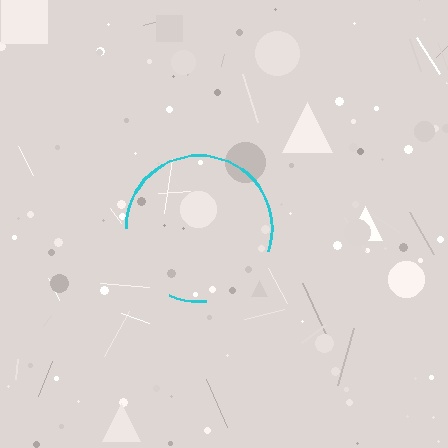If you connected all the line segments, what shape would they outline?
They would outline a circle.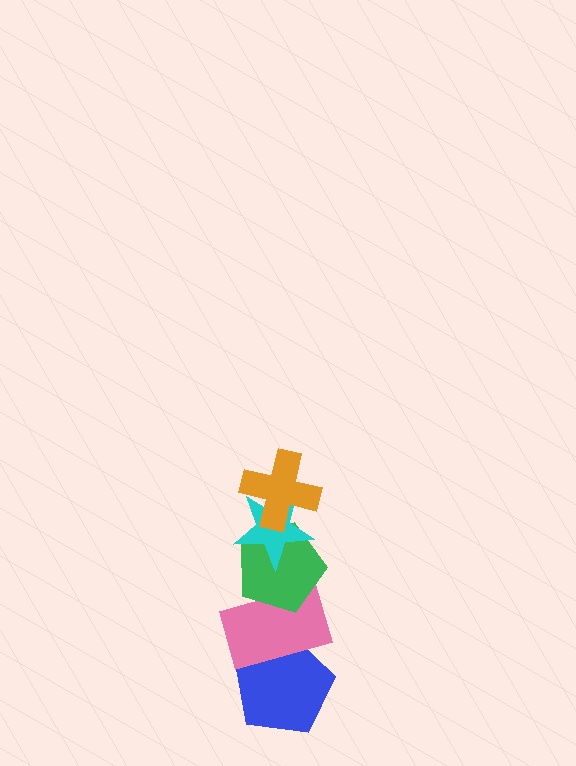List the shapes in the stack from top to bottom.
From top to bottom: the orange cross, the cyan star, the green pentagon, the pink rectangle, the blue pentagon.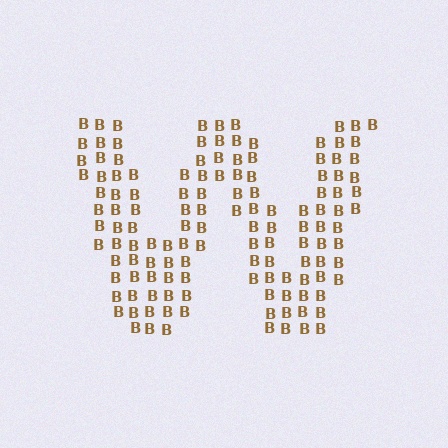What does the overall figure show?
The overall figure shows the letter W.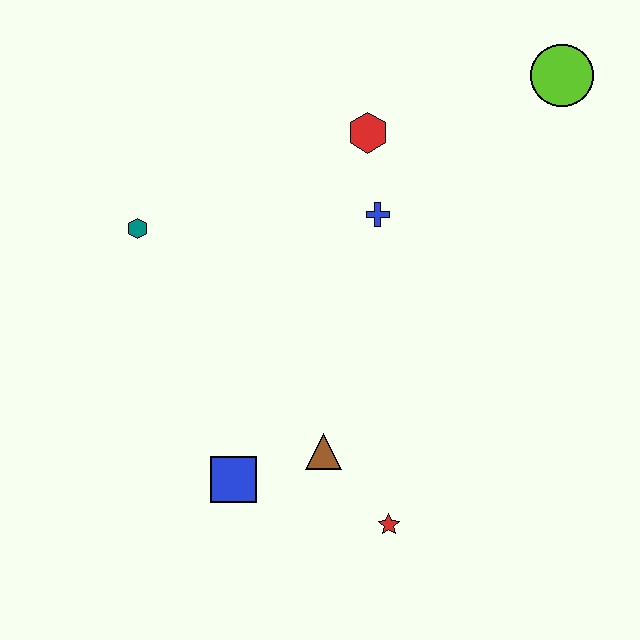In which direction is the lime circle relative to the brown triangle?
The lime circle is above the brown triangle.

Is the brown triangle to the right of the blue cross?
No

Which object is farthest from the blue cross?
The red star is farthest from the blue cross.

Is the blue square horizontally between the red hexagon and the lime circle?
No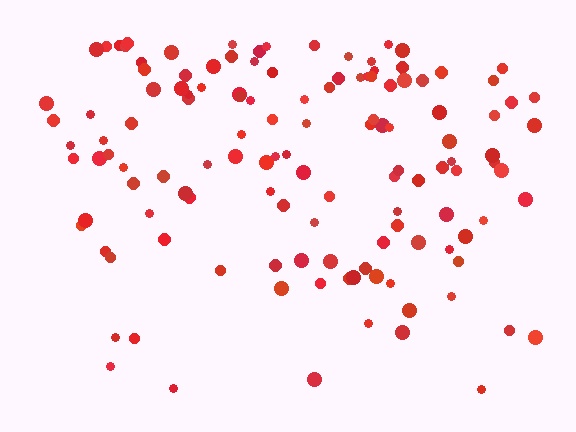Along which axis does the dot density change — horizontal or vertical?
Vertical.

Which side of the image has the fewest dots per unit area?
The bottom.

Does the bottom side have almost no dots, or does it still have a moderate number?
Still a moderate number, just noticeably fewer than the top.